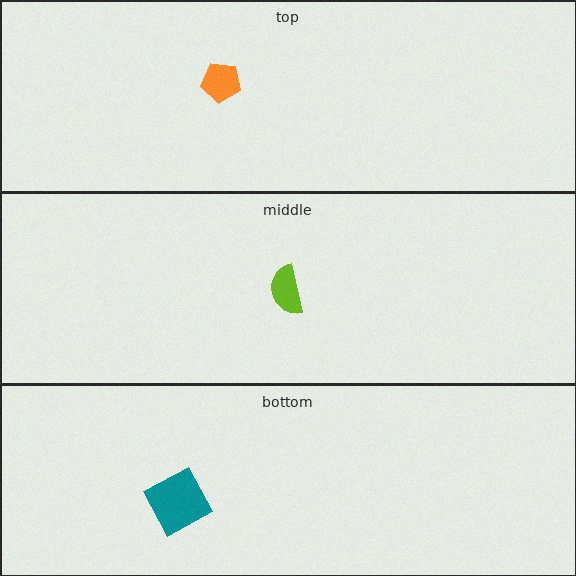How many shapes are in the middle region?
1.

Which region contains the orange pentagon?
The top region.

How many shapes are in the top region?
1.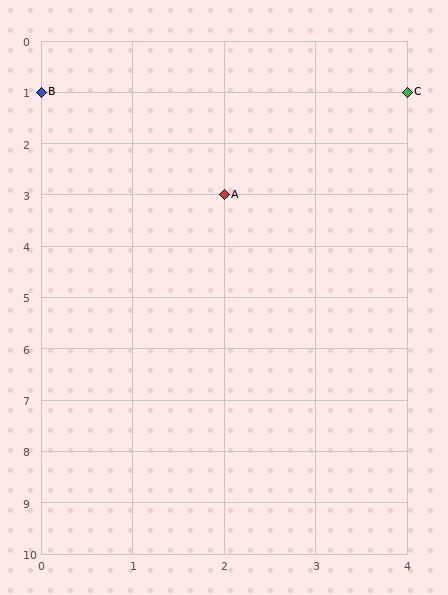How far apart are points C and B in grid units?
Points C and B are 4 columns apart.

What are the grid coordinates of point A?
Point A is at grid coordinates (2, 3).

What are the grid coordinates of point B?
Point B is at grid coordinates (0, 1).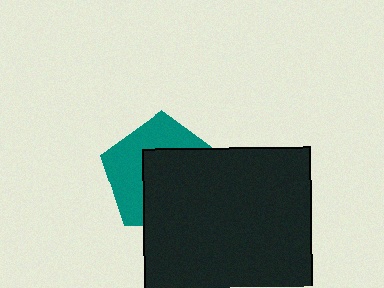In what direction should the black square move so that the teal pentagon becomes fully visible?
The black square should move toward the lower-right. That is the shortest direction to clear the overlap and leave the teal pentagon fully visible.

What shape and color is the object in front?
The object in front is a black square.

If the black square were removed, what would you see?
You would see the complete teal pentagon.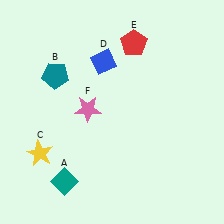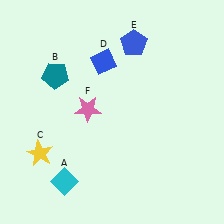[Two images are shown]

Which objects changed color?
A changed from teal to cyan. E changed from red to blue.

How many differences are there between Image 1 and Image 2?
There are 2 differences between the two images.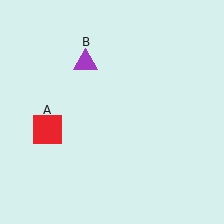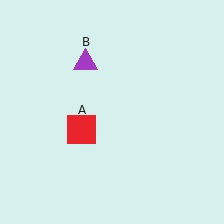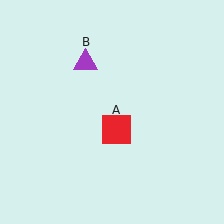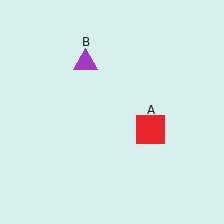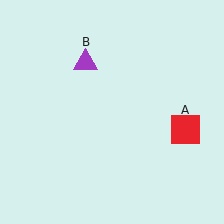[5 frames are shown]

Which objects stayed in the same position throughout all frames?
Purple triangle (object B) remained stationary.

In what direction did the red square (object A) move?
The red square (object A) moved right.